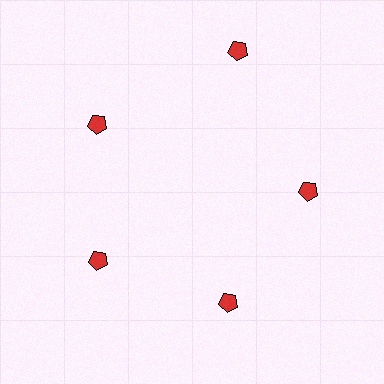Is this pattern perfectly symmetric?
No. The 5 red pentagons are arranged in a ring, but one element near the 1 o'clock position is pushed outward from the center, breaking the 5-fold rotational symmetry.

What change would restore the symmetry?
The symmetry would be restored by moving it inward, back onto the ring so that all 5 pentagons sit at equal angles and equal distance from the center.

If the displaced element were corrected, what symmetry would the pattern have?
It would have 5-fold rotational symmetry — the pattern would map onto itself every 72 degrees.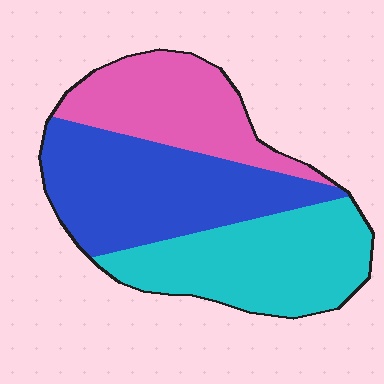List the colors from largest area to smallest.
From largest to smallest: blue, cyan, pink.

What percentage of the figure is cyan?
Cyan takes up about one third (1/3) of the figure.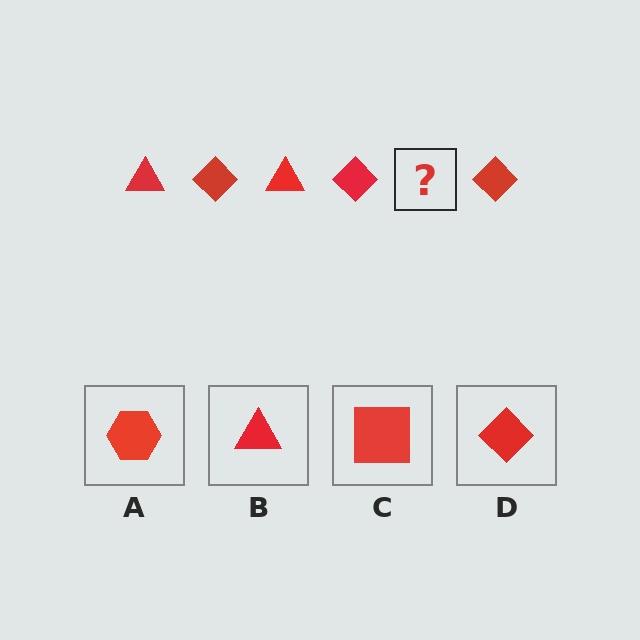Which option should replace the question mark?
Option B.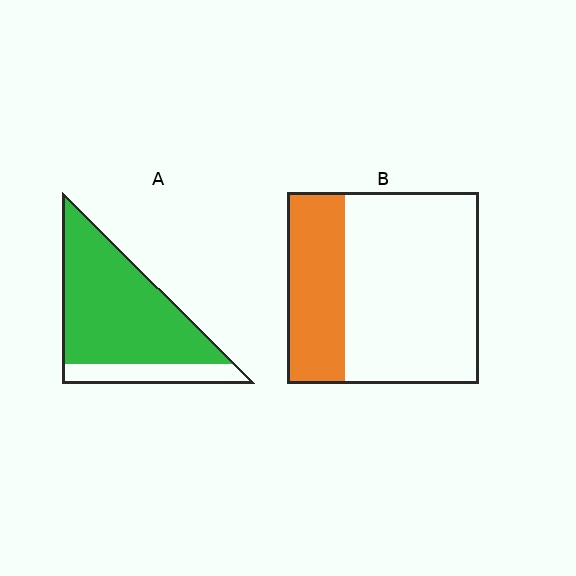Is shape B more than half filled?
No.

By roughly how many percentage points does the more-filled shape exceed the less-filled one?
By roughly 50 percentage points (A over B).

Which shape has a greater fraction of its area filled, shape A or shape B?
Shape A.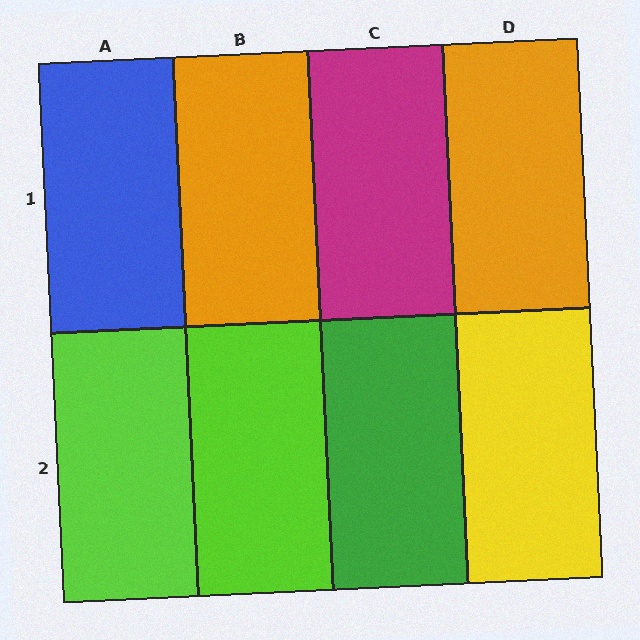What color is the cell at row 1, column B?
Orange.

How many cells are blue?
1 cell is blue.